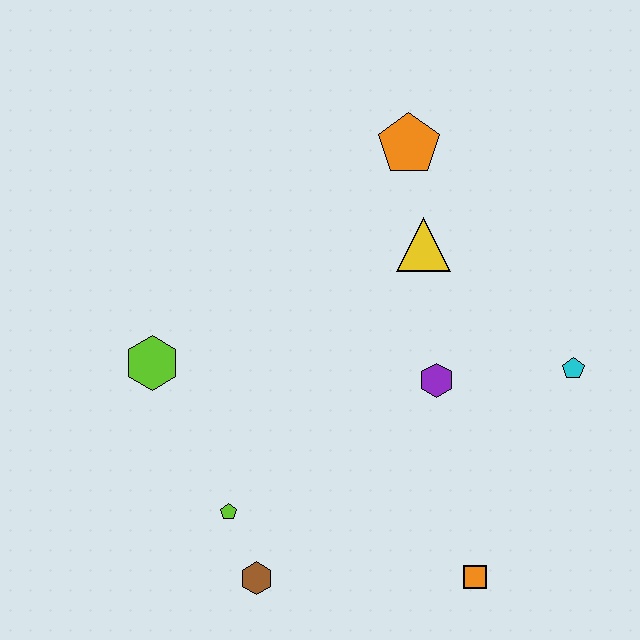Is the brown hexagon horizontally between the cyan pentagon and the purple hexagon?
No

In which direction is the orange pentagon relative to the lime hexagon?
The orange pentagon is to the right of the lime hexagon.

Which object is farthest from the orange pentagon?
The brown hexagon is farthest from the orange pentagon.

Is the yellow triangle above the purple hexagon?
Yes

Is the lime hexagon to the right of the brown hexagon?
No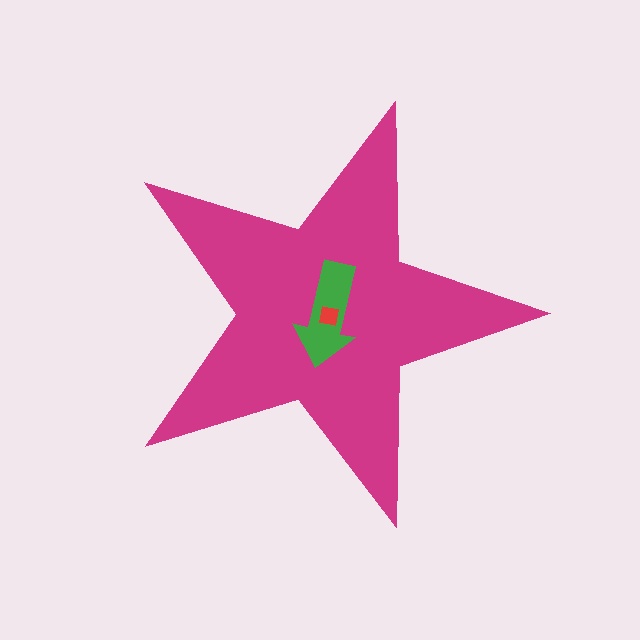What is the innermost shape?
The red square.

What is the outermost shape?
The magenta star.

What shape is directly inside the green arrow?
The red square.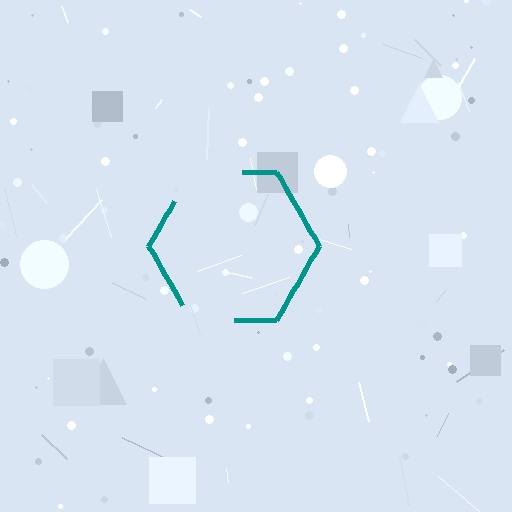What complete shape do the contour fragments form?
The contour fragments form a hexagon.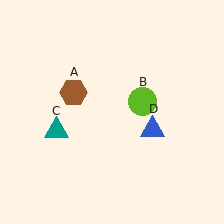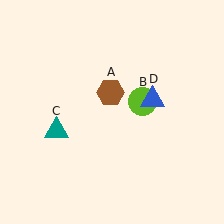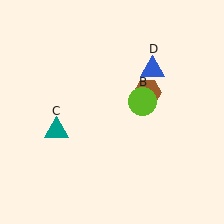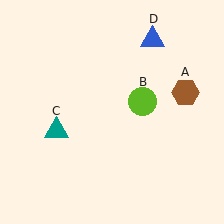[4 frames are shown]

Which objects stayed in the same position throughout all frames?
Lime circle (object B) and teal triangle (object C) remained stationary.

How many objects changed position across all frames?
2 objects changed position: brown hexagon (object A), blue triangle (object D).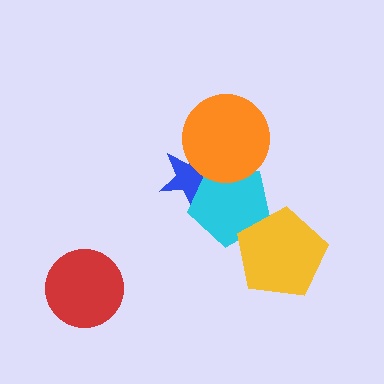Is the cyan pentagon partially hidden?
Yes, it is partially covered by another shape.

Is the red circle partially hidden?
No, no other shape covers it.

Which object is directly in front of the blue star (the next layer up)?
The cyan pentagon is directly in front of the blue star.